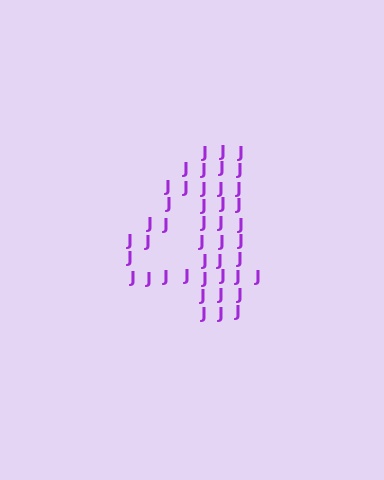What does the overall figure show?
The overall figure shows the digit 4.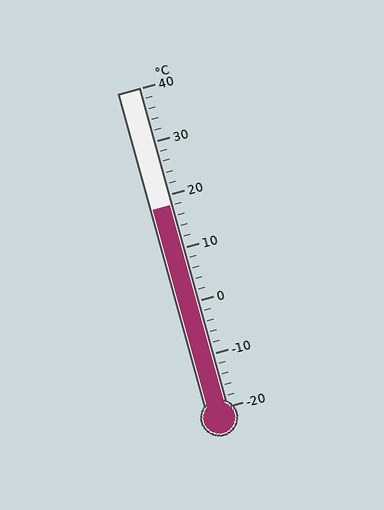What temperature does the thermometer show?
The thermometer shows approximately 18°C.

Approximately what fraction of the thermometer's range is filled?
The thermometer is filled to approximately 65% of its range.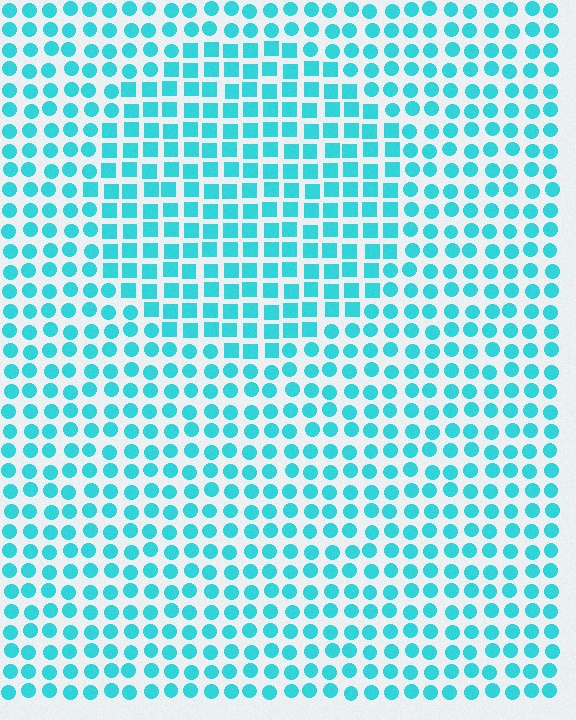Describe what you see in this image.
The image is filled with small cyan elements arranged in a uniform grid. A circle-shaped region contains squares, while the surrounding area contains circles. The boundary is defined purely by the change in element shape.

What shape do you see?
I see a circle.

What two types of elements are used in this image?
The image uses squares inside the circle region and circles outside it.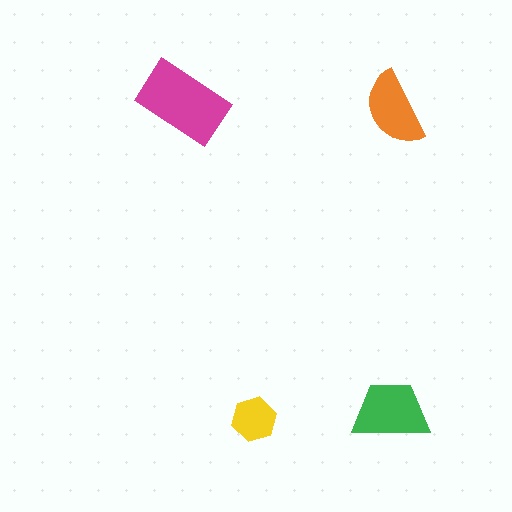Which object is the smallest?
The yellow hexagon.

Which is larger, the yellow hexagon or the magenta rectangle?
The magenta rectangle.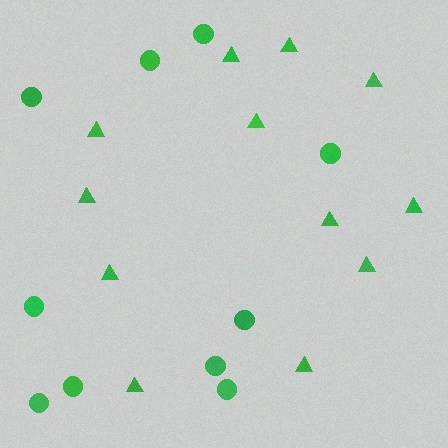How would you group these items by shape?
There are 2 groups: one group of circles (10) and one group of triangles (12).